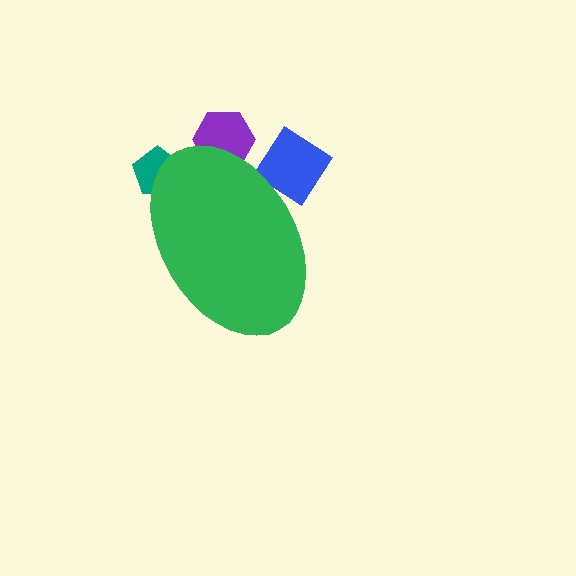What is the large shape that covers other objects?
A green ellipse.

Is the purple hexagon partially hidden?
Yes, the purple hexagon is partially hidden behind the green ellipse.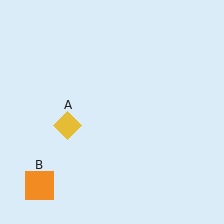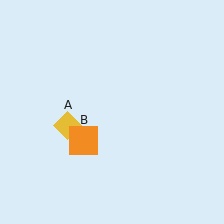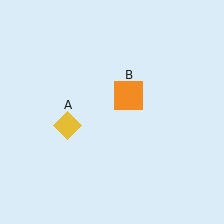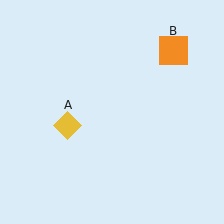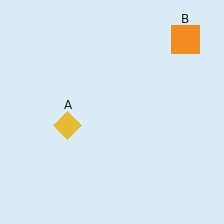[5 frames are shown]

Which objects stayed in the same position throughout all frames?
Yellow diamond (object A) remained stationary.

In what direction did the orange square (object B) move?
The orange square (object B) moved up and to the right.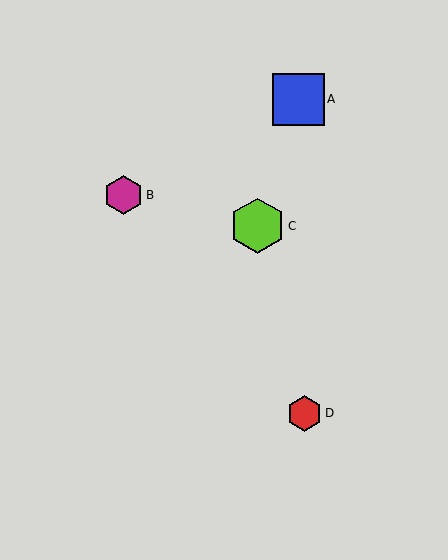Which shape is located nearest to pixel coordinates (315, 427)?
The red hexagon (labeled D) at (305, 413) is nearest to that location.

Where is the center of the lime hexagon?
The center of the lime hexagon is at (257, 226).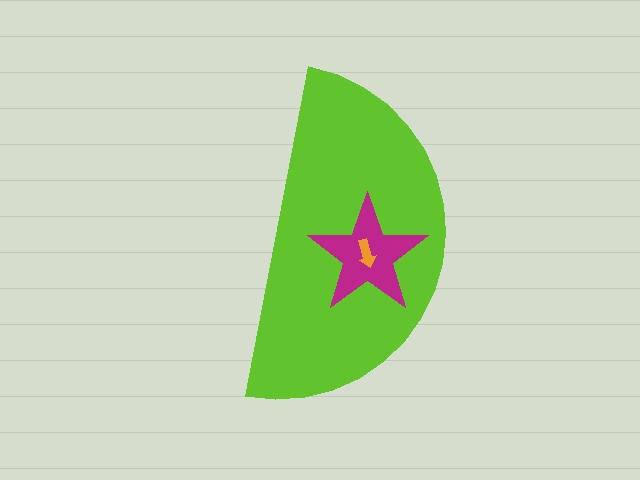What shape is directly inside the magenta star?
The orange arrow.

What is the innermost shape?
The orange arrow.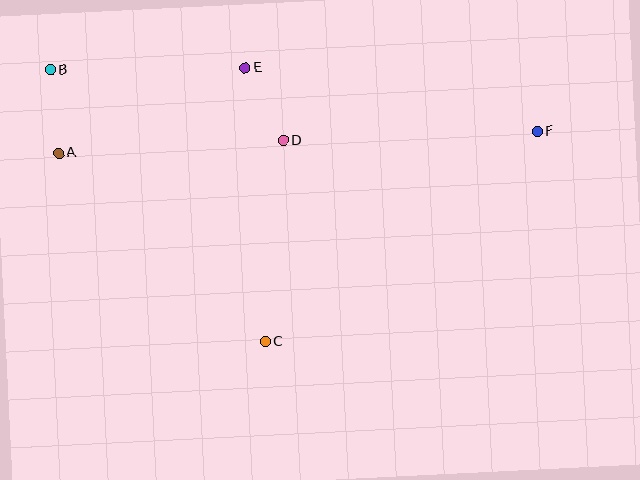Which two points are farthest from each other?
Points B and F are farthest from each other.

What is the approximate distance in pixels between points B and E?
The distance between B and E is approximately 194 pixels.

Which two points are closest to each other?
Points D and E are closest to each other.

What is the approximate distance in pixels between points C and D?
The distance between C and D is approximately 202 pixels.